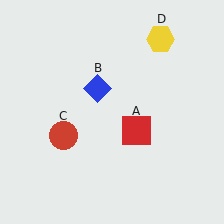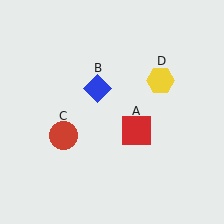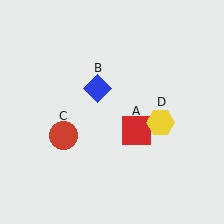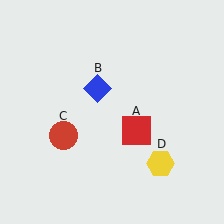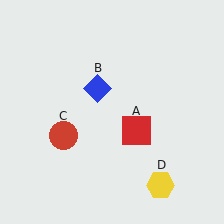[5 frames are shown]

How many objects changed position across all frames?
1 object changed position: yellow hexagon (object D).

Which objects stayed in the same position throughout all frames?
Red square (object A) and blue diamond (object B) and red circle (object C) remained stationary.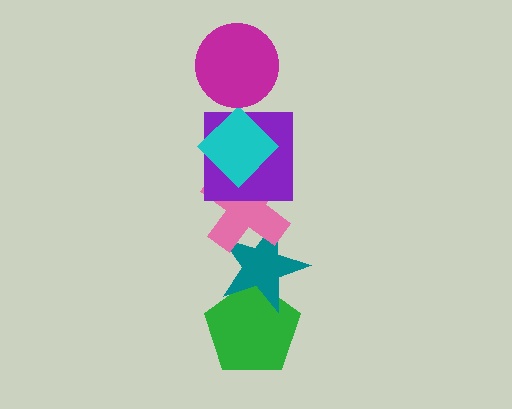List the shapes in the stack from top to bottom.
From top to bottom: the magenta circle, the cyan diamond, the purple square, the pink cross, the teal star, the green pentagon.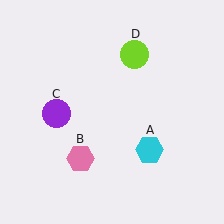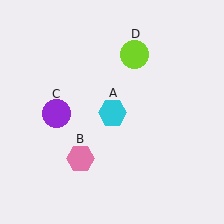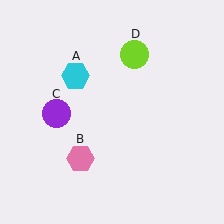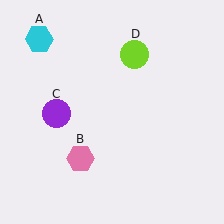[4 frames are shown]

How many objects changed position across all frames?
1 object changed position: cyan hexagon (object A).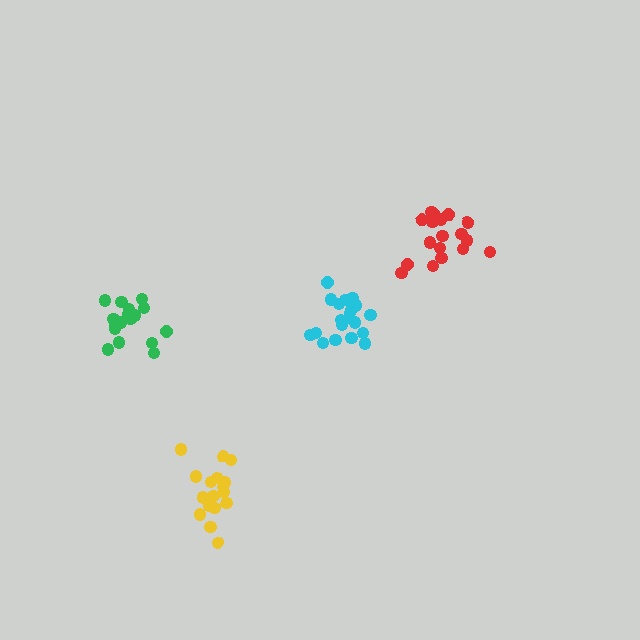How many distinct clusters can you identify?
There are 4 distinct clusters.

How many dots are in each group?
Group 1: 19 dots, Group 2: 20 dots, Group 3: 19 dots, Group 4: 17 dots (75 total).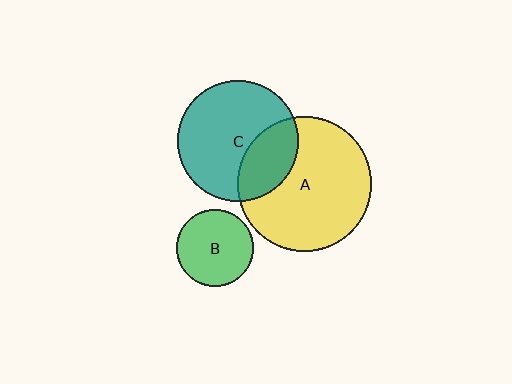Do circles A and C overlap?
Yes.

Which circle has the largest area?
Circle A (yellow).